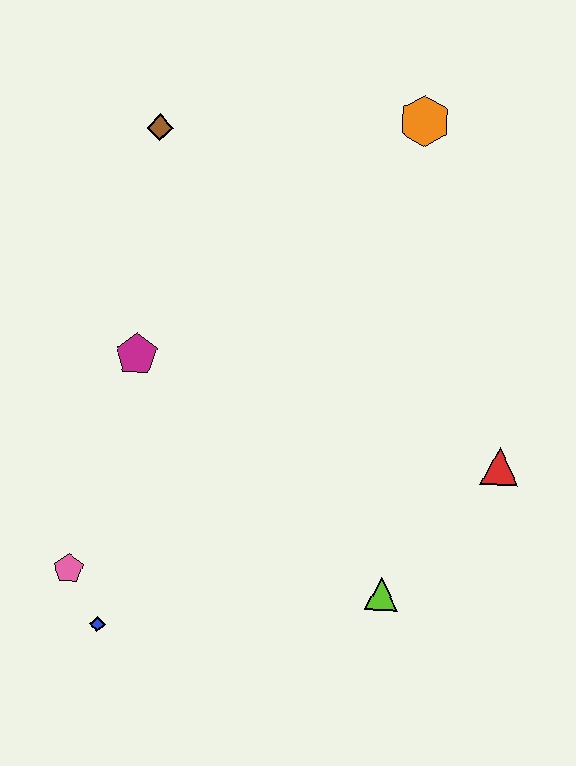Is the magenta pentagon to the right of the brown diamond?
No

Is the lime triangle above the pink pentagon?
No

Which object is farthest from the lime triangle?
The brown diamond is farthest from the lime triangle.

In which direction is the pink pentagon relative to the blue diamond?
The pink pentagon is above the blue diamond.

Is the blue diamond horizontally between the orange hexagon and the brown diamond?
No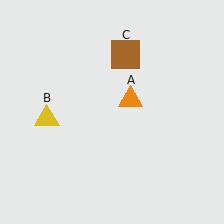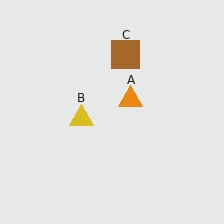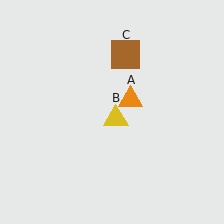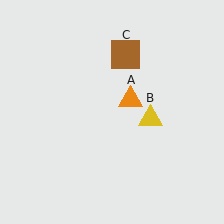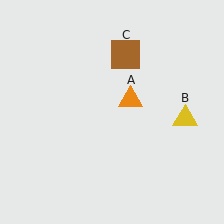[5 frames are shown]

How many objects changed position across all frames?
1 object changed position: yellow triangle (object B).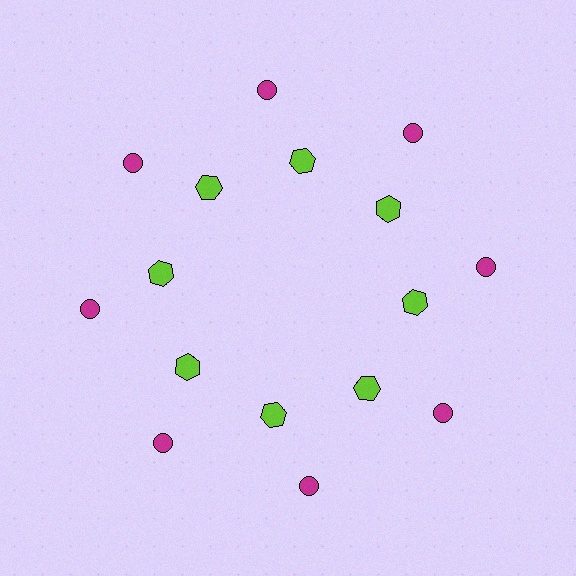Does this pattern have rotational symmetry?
Yes, this pattern has 8-fold rotational symmetry. It looks the same after rotating 45 degrees around the center.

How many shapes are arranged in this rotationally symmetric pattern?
There are 24 shapes, arranged in 8 groups of 3.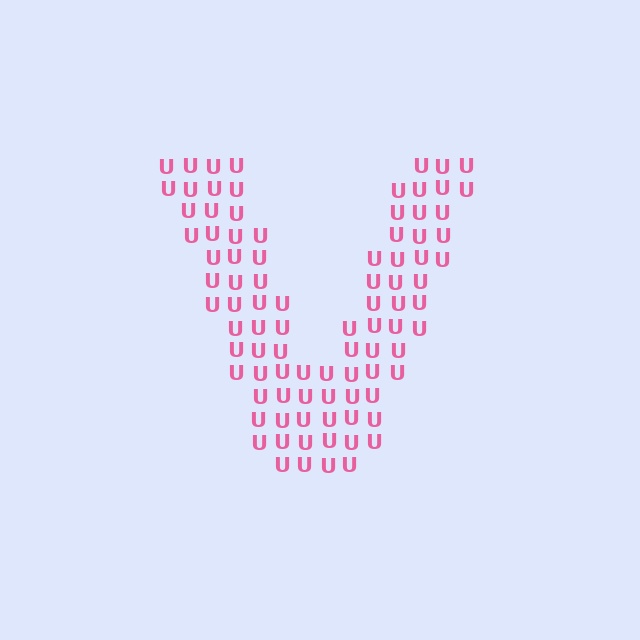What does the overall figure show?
The overall figure shows the letter V.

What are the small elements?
The small elements are letter U's.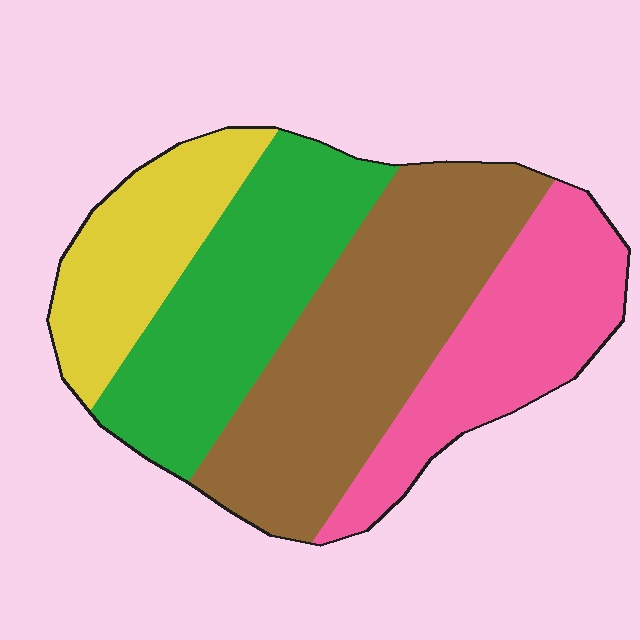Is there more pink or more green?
Green.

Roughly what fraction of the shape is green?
Green takes up about one quarter (1/4) of the shape.